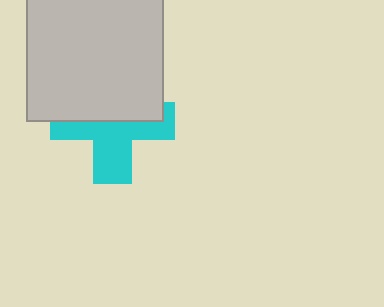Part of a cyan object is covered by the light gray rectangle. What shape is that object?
It is a cross.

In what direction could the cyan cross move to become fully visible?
The cyan cross could move down. That would shift it out from behind the light gray rectangle entirely.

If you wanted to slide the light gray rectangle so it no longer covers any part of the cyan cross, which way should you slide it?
Slide it up — that is the most direct way to separate the two shapes.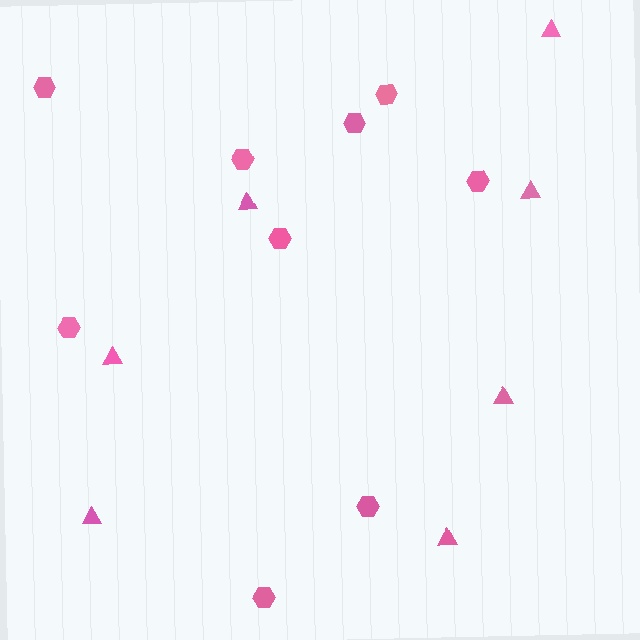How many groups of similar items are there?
There are 2 groups: one group of hexagons (9) and one group of triangles (7).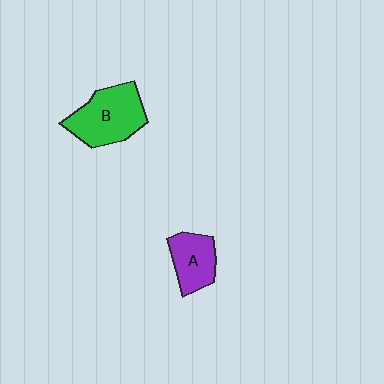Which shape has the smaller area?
Shape A (purple).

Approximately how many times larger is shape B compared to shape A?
Approximately 1.6 times.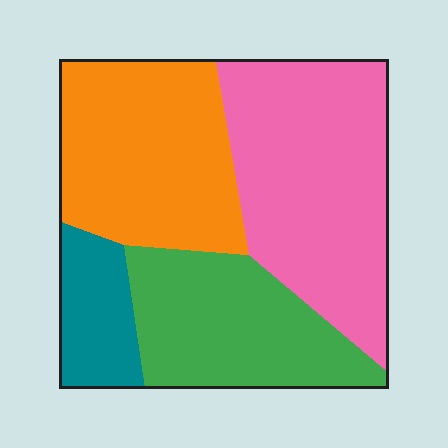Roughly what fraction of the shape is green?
Green takes up about one quarter (1/4) of the shape.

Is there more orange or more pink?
Pink.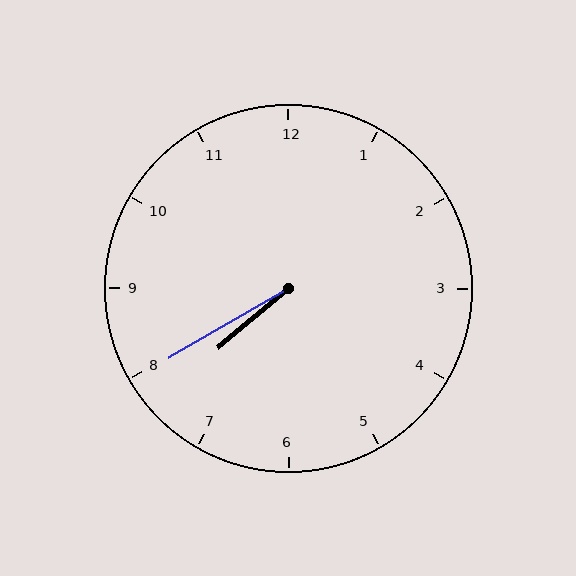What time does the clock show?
7:40.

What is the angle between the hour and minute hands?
Approximately 10 degrees.